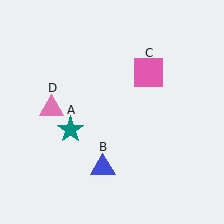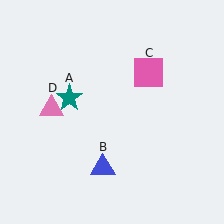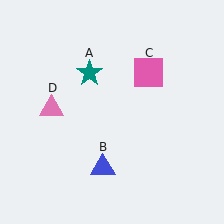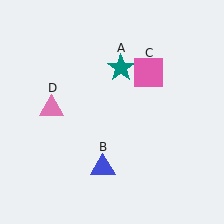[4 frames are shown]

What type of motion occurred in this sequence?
The teal star (object A) rotated clockwise around the center of the scene.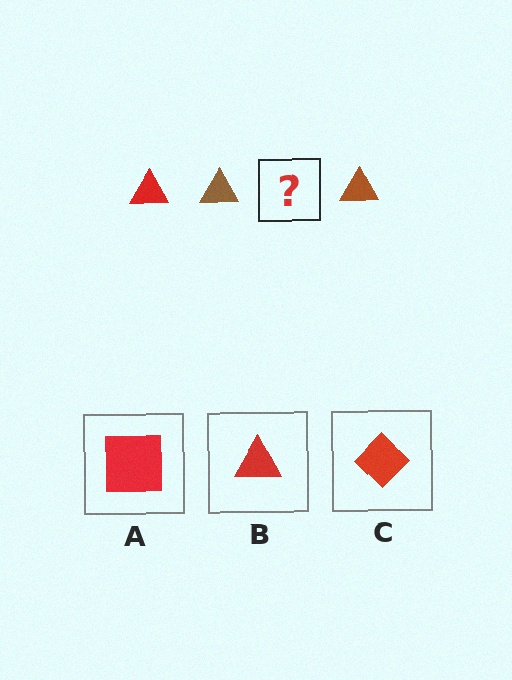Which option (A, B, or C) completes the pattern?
B.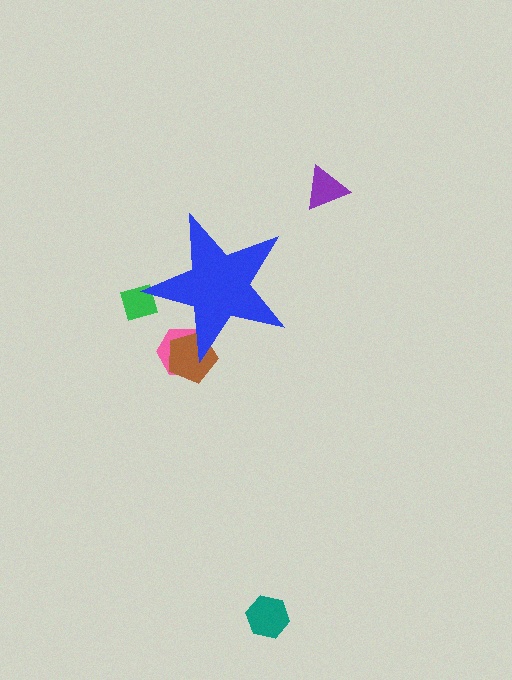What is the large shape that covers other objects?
A blue star.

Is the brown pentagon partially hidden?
Yes, the brown pentagon is partially hidden behind the blue star.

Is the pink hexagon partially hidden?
Yes, the pink hexagon is partially hidden behind the blue star.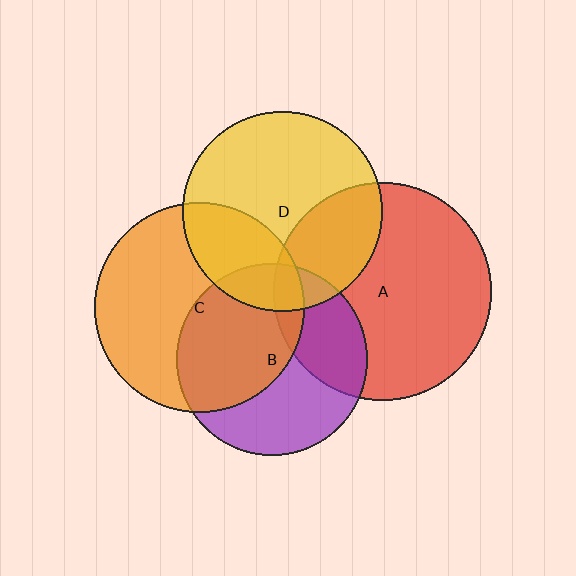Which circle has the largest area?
Circle A (red).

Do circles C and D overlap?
Yes.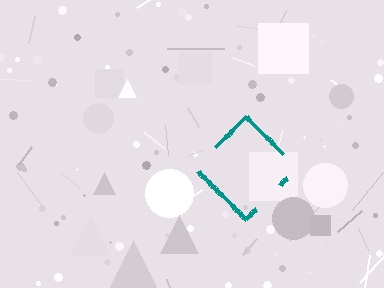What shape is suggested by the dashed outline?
The dashed outline suggests a diamond.